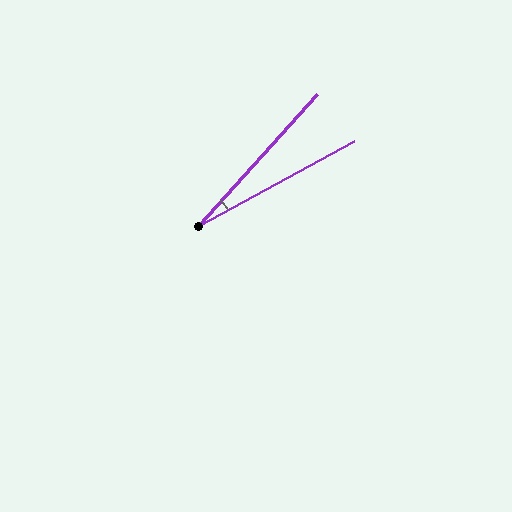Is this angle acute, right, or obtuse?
It is acute.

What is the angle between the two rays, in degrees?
Approximately 19 degrees.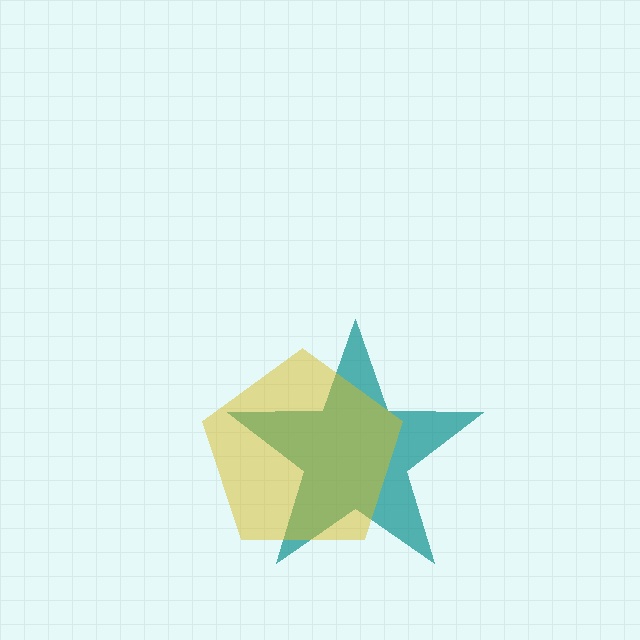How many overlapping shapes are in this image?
There are 2 overlapping shapes in the image.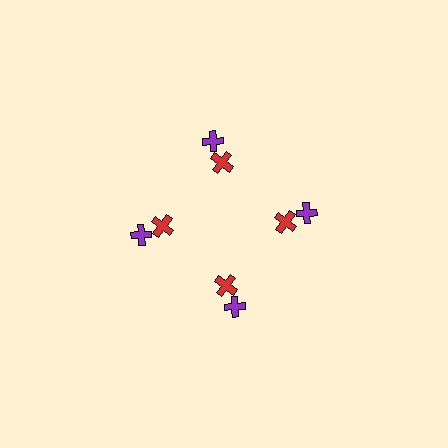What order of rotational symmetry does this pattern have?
This pattern has 4-fold rotational symmetry.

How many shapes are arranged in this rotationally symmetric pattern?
There are 8 shapes, arranged in 4 groups of 2.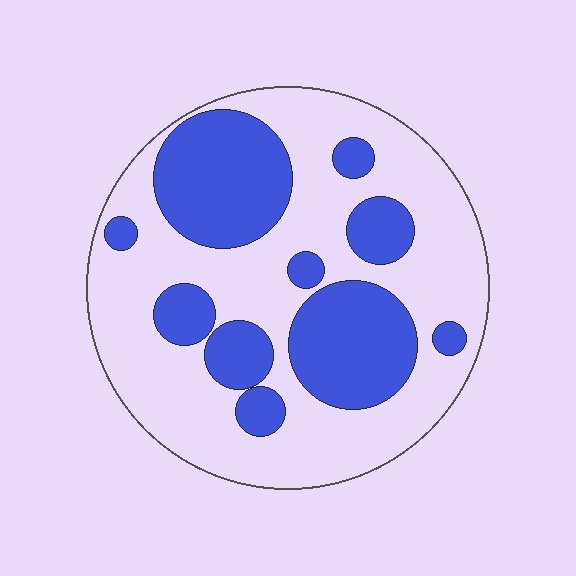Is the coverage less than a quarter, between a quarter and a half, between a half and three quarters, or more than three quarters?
Between a quarter and a half.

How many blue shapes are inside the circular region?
10.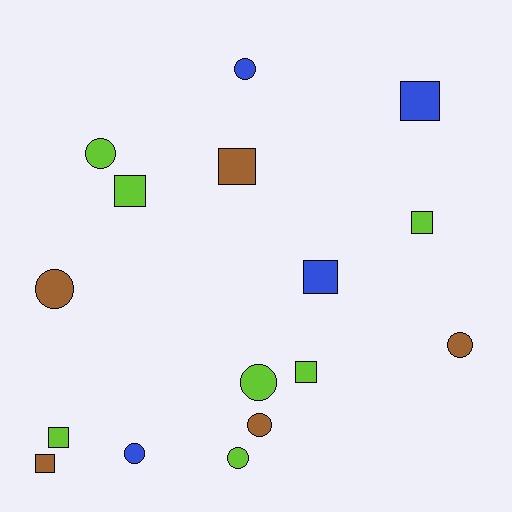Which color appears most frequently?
Lime, with 7 objects.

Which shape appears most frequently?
Circle, with 8 objects.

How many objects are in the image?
There are 16 objects.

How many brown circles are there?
There are 3 brown circles.